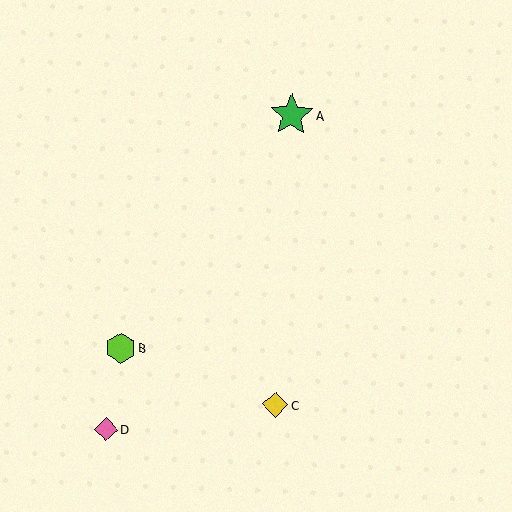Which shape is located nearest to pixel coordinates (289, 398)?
The yellow diamond (labeled C) at (275, 405) is nearest to that location.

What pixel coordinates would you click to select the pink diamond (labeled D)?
Click at (106, 429) to select the pink diamond D.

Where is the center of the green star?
The center of the green star is at (292, 115).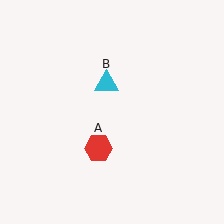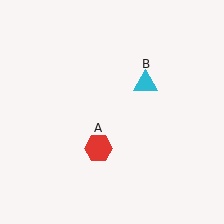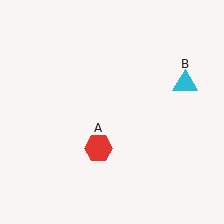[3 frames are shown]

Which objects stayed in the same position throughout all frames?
Red hexagon (object A) remained stationary.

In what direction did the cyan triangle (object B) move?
The cyan triangle (object B) moved right.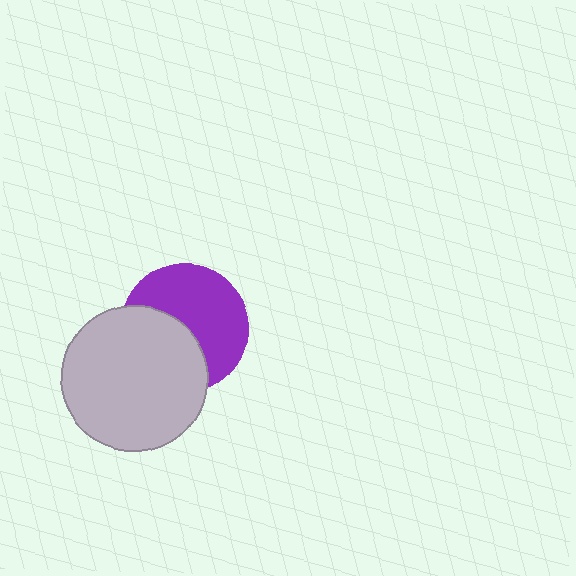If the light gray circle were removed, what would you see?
You would see the complete purple circle.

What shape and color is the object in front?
The object in front is a light gray circle.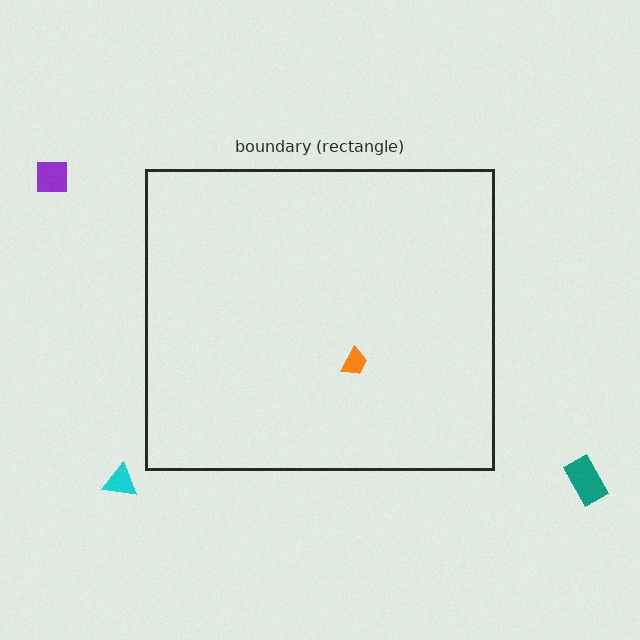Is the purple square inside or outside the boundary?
Outside.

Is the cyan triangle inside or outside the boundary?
Outside.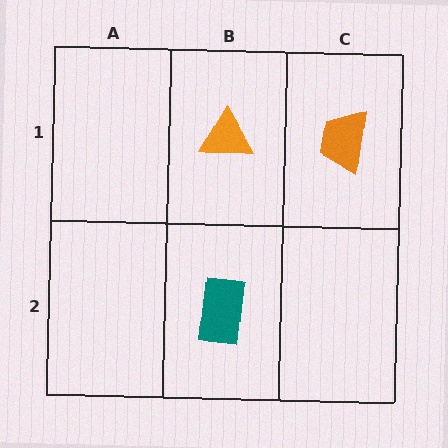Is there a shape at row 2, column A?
No, that cell is empty.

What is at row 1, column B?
An orange triangle.